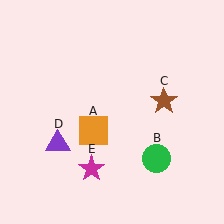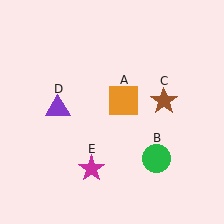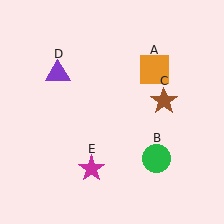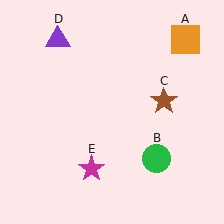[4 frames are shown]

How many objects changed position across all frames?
2 objects changed position: orange square (object A), purple triangle (object D).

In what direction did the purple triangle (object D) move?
The purple triangle (object D) moved up.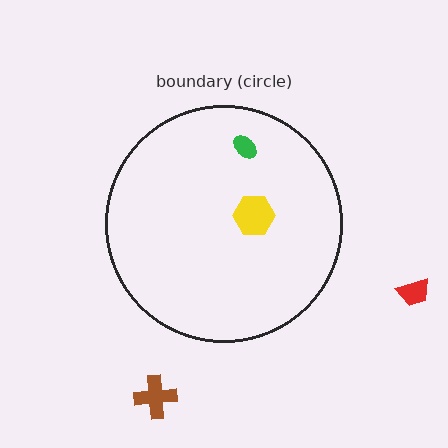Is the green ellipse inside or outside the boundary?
Inside.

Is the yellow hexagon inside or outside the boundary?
Inside.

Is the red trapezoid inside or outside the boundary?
Outside.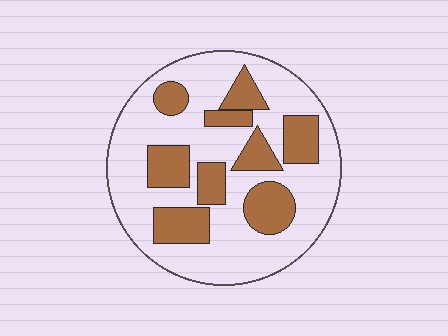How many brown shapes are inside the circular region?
9.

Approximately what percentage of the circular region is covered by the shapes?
Approximately 30%.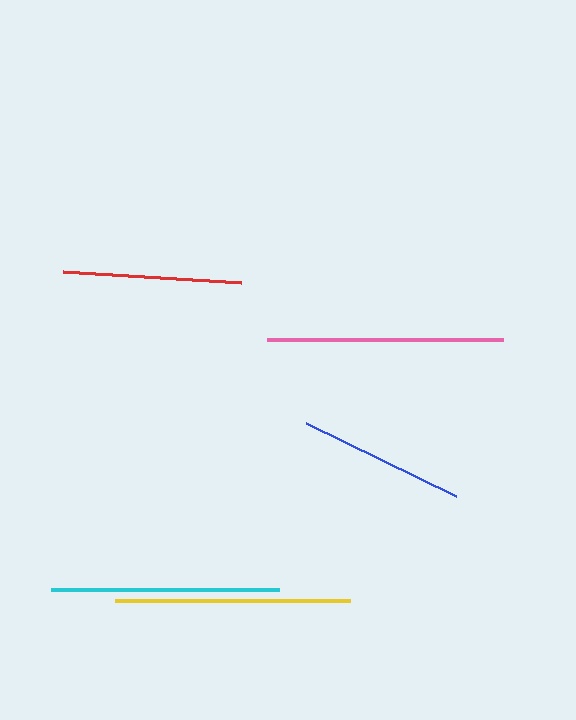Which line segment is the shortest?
The blue line is the shortest at approximately 166 pixels.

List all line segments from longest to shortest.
From longest to shortest: pink, yellow, cyan, red, blue.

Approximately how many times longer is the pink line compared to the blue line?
The pink line is approximately 1.4 times the length of the blue line.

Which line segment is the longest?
The pink line is the longest at approximately 236 pixels.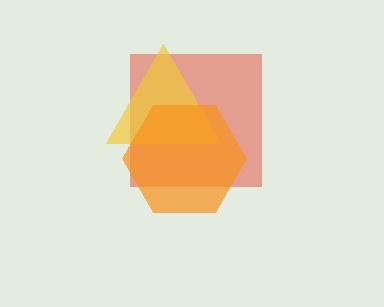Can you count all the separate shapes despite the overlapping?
Yes, there are 3 separate shapes.